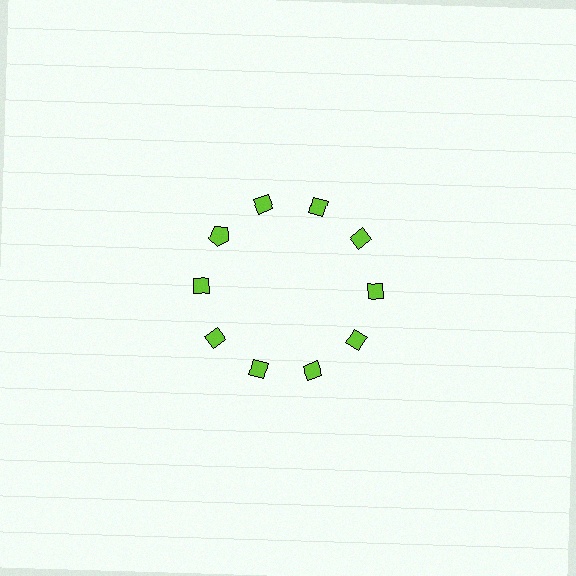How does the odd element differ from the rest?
It has a different shape: pentagon instead of diamond.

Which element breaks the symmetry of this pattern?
The lime pentagon at roughly the 10 o'clock position breaks the symmetry. All other shapes are lime diamonds.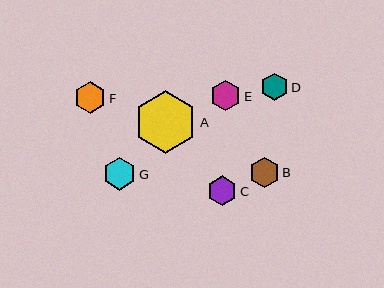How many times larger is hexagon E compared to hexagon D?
Hexagon E is approximately 1.1 times the size of hexagon D.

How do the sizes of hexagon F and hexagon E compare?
Hexagon F and hexagon E are approximately the same size.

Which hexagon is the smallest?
Hexagon D is the smallest with a size of approximately 27 pixels.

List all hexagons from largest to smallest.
From largest to smallest: A, G, F, E, B, C, D.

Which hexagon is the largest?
Hexagon A is the largest with a size of approximately 63 pixels.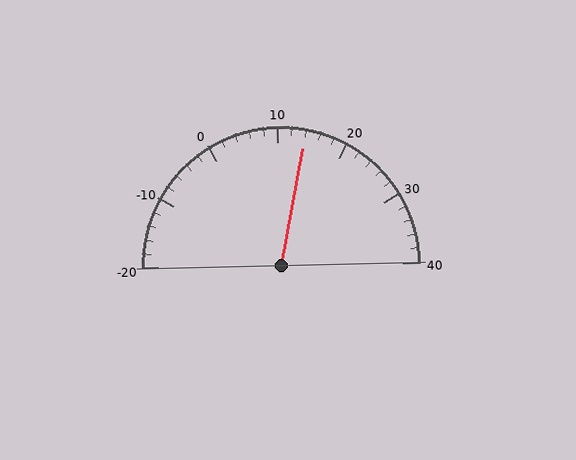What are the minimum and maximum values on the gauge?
The gauge ranges from -20 to 40.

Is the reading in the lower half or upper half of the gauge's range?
The reading is in the upper half of the range (-20 to 40).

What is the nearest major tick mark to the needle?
The nearest major tick mark is 10.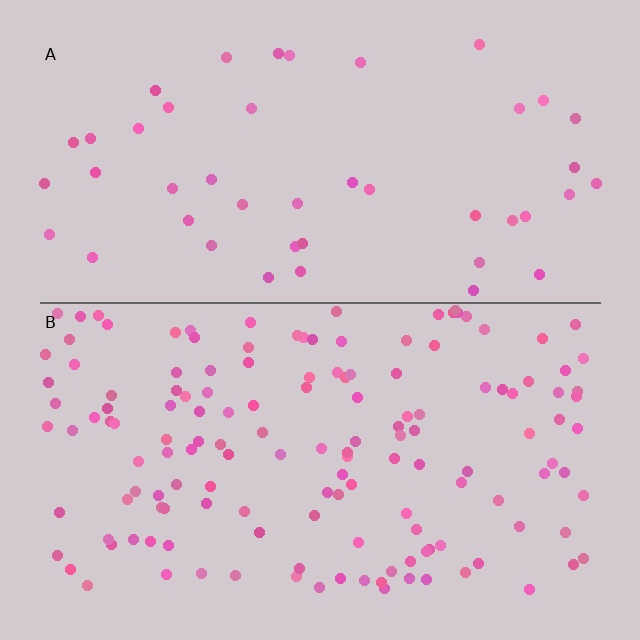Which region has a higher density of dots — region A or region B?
B (the bottom).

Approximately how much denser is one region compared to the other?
Approximately 3.2× — region B over region A.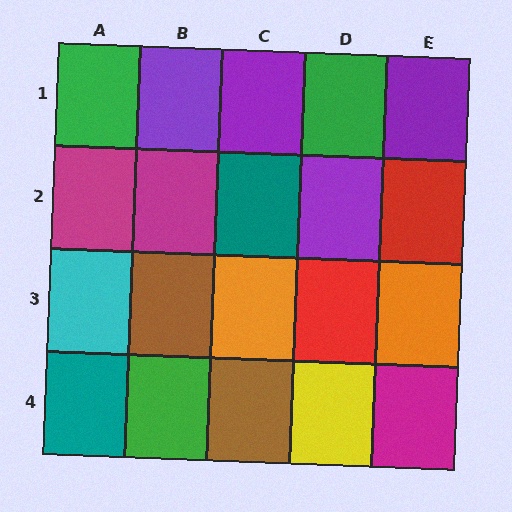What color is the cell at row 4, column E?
Magenta.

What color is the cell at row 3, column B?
Brown.